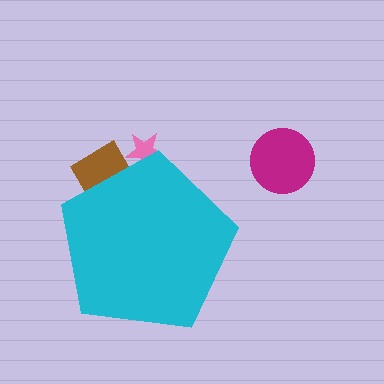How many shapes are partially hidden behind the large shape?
2 shapes are partially hidden.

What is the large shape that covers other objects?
A cyan pentagon.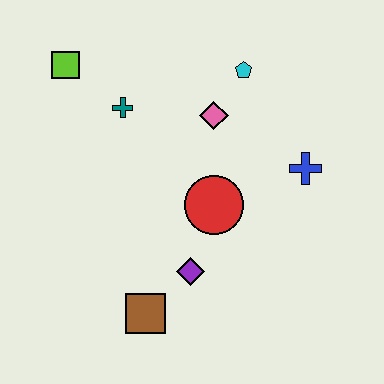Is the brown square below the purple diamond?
Yes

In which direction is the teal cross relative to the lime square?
The teal cross is to the right of the lime square.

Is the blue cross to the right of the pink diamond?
Yes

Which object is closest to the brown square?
The purple diamond is closest to the brown square.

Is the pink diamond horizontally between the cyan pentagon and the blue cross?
No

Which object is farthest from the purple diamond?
The lime square is farthest from the purple diamond.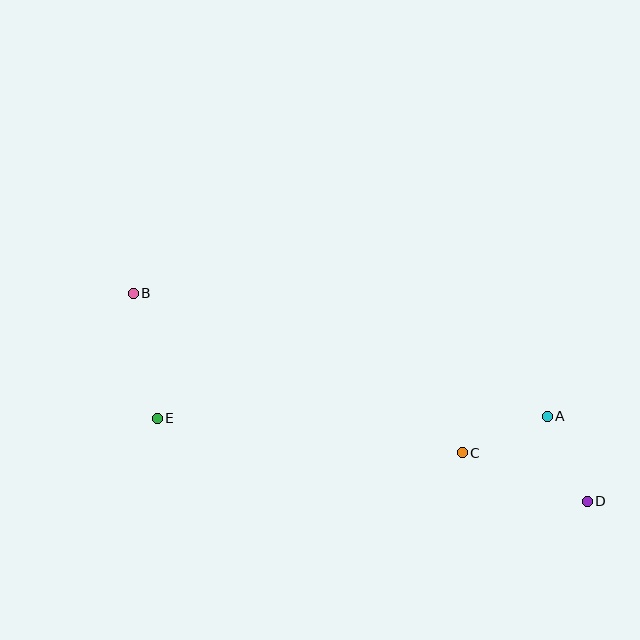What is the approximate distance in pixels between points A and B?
The distance between A and B is approximately 432 pixels.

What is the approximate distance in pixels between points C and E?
The distance between C and E is approximately 307 pixels.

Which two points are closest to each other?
Points A and C are closest to each other.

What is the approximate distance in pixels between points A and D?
The distance between A and D is approximately 94 pixels.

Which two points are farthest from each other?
Points B and D are farthest from each other.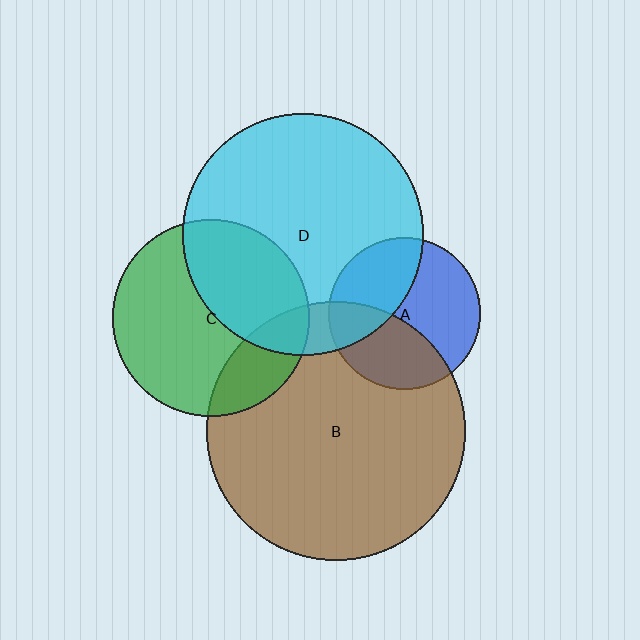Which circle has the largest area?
Circle B (brown).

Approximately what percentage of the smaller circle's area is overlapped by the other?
Approximately 20%.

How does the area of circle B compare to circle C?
Approximately 1.7 times.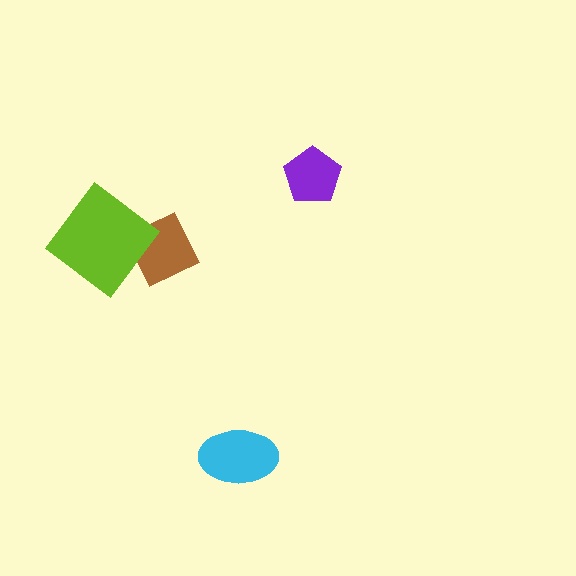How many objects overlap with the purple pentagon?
0 objects overlap with the purple pentagon.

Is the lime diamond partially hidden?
No, no other shape covers it.